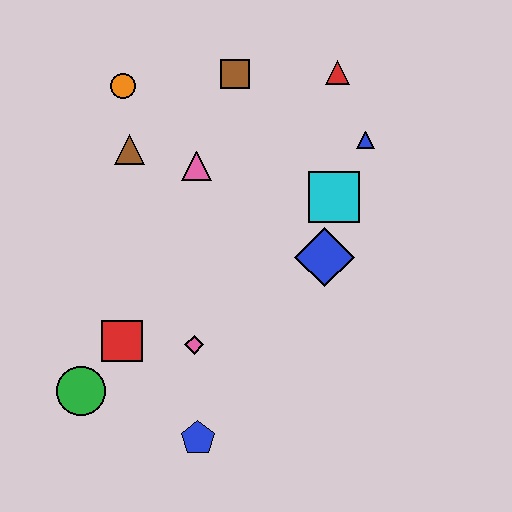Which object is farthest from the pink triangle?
The blue pentagon is farthest from the pink triangle.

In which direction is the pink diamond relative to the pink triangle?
The pink diamond is below the pink triangle.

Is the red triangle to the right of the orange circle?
Yes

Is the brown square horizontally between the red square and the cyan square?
Yes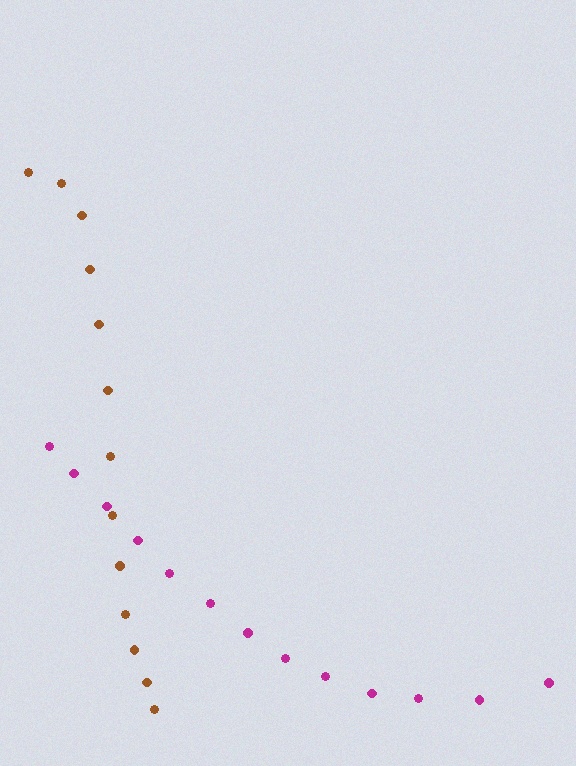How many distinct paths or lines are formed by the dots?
There are 2 distinct paths.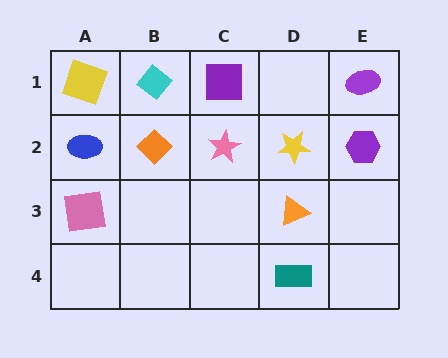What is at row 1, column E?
A purple ellipse.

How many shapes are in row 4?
1 shape.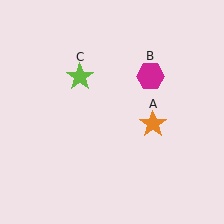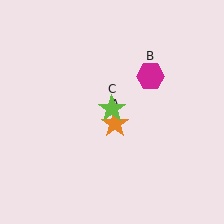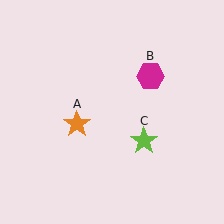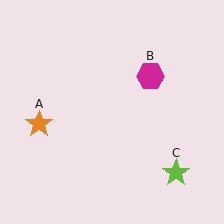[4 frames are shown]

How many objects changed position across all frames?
2 objects changed position: orange star (object A), lime star (object C).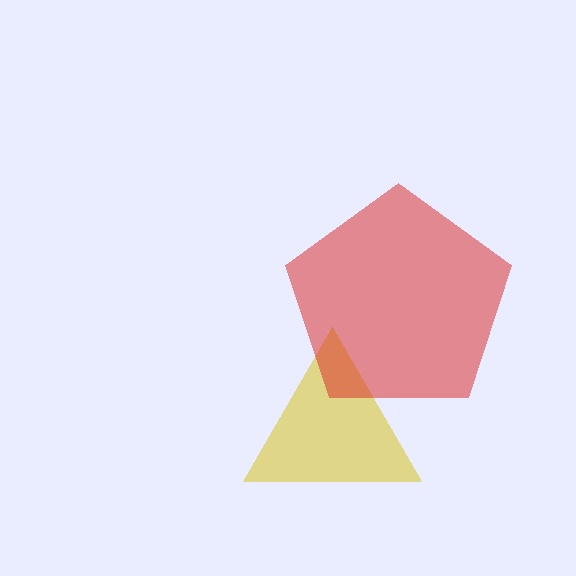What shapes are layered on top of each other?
The layered shapes are: a yellow triangle, a red pentagon.